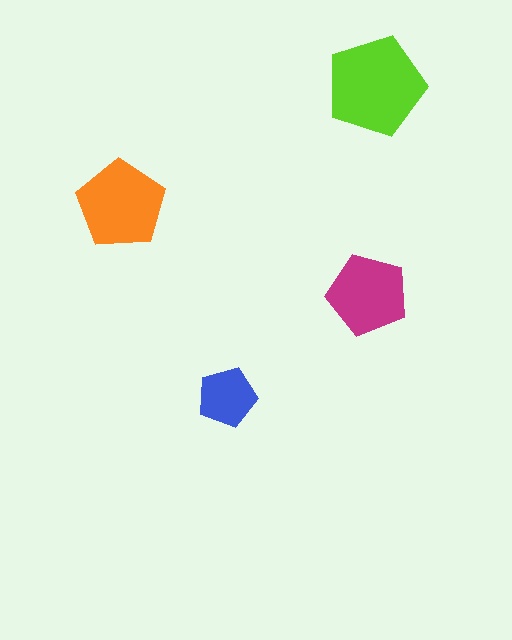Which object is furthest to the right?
The lime pentagon is rightmost.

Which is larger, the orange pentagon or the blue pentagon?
The orange one.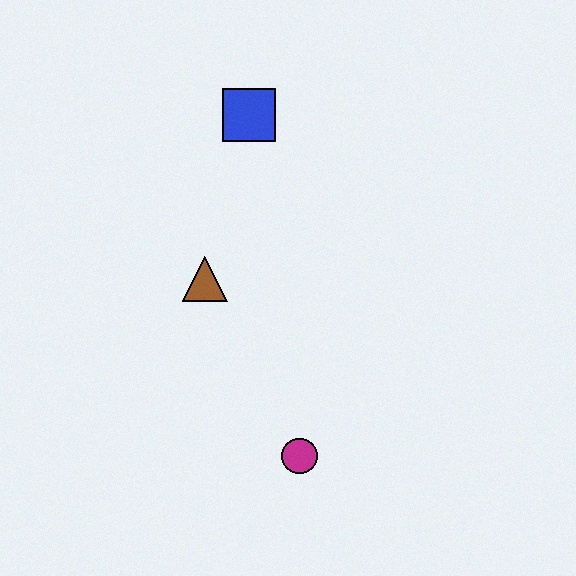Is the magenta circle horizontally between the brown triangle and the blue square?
No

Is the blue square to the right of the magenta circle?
No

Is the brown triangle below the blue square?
Yes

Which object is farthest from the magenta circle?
The blue square is farthest from the magenta circle.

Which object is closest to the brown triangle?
The blue square is closest to the brown triangle.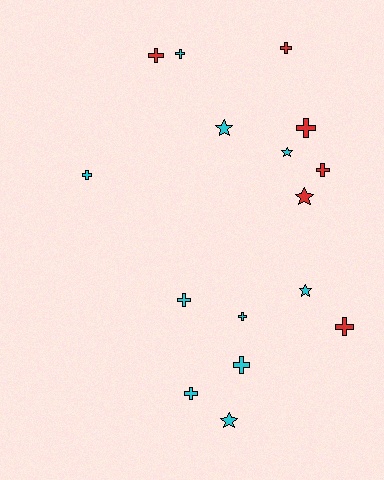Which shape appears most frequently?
Cross, with 11 objects.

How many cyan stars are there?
There are 4 cyan stars.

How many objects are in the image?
There are 16 objects.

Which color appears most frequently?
Cyan, with 10 objects.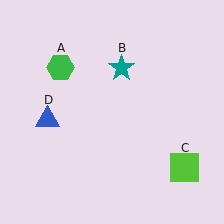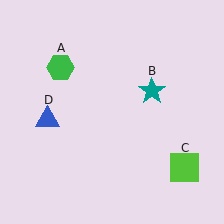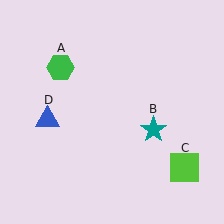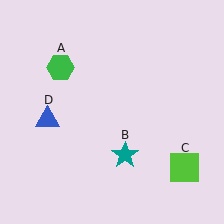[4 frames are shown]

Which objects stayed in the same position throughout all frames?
Green hexagon (object A) and lime square (object C) and blue triangle (object D) remained stationary.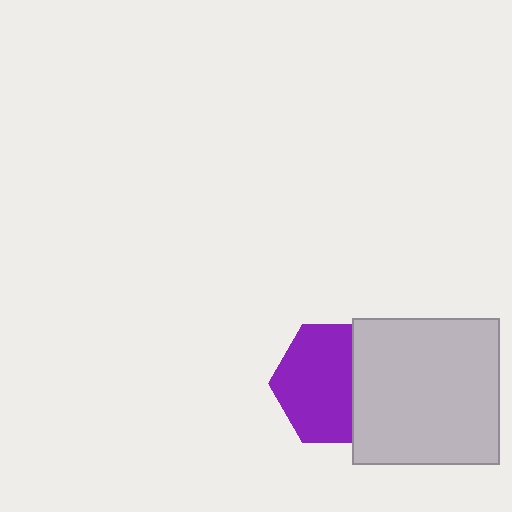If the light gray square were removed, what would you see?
You would see the complete purple hexagon.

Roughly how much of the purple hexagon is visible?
About half of it is visible (roughly 64%).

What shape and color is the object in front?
The object in front is a light gray square.